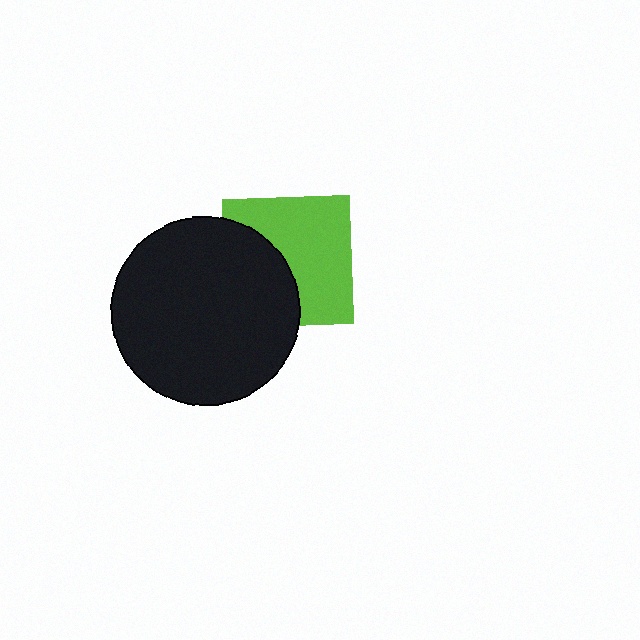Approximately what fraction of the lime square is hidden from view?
Roughly 40% of the lime square is hidden behind the black circle.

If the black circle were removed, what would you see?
You would see the complete lime square.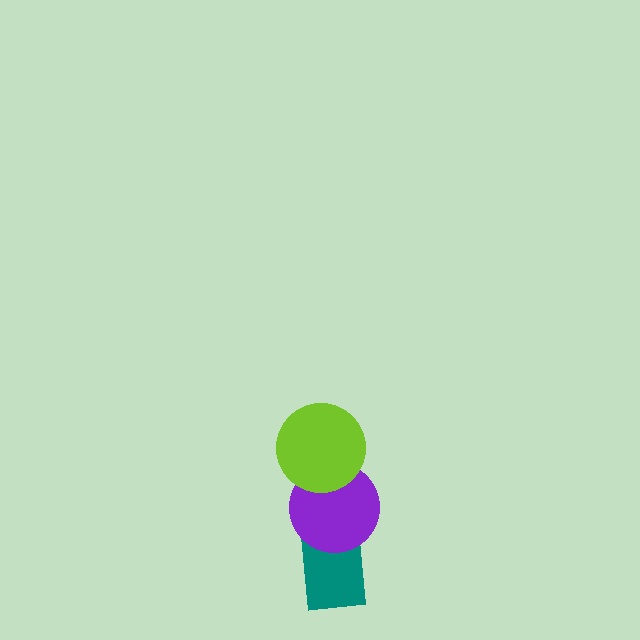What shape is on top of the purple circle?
The lime circle is on top of the purple circle.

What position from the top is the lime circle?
The lime circle is 1st from the top.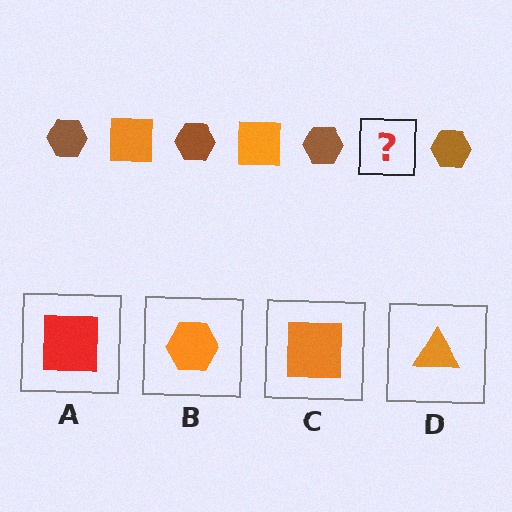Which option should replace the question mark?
Option C.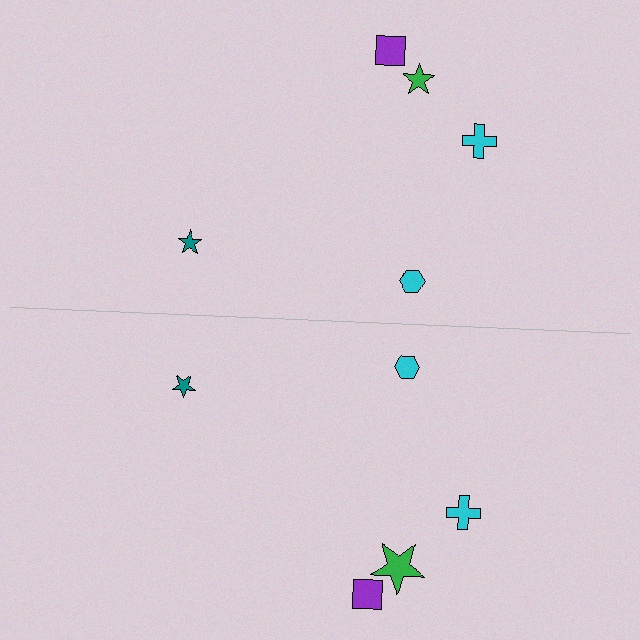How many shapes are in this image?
There are 10 shapes in this image.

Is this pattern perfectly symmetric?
No, the pattern is not perfectly symmetric. The green star on the bottom side has a different size than its mirror counterpart.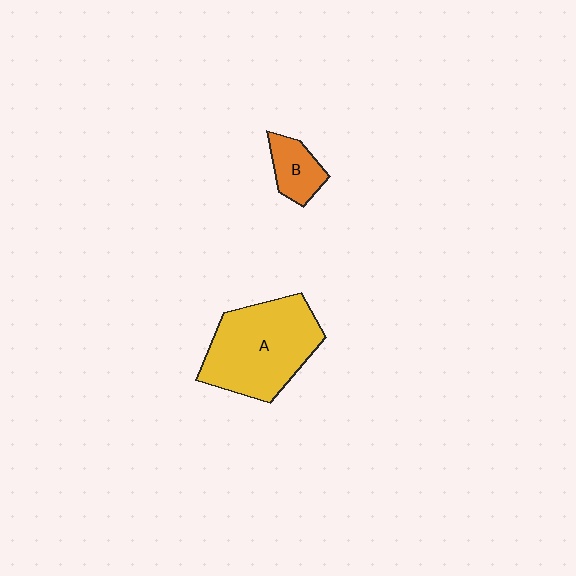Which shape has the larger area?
Shape A (yellow).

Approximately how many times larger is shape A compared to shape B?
Approximately 3.3 times.